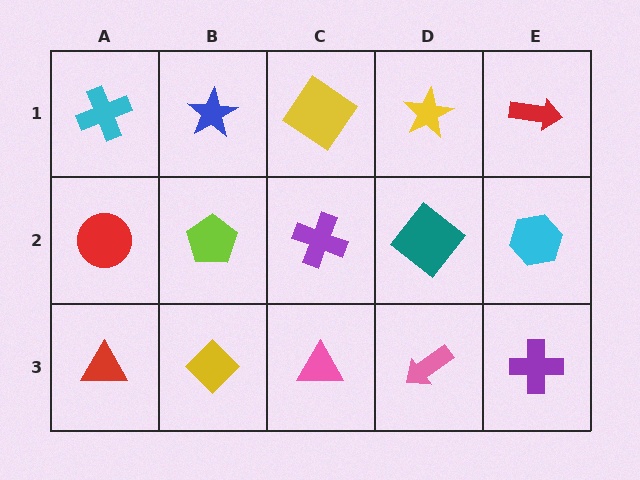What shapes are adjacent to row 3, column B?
A lime pentagon (row 2, column B), a red triangle (row 3, column A), a pink triangle (row 3, column C).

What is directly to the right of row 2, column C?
A teal diamond.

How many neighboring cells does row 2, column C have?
4.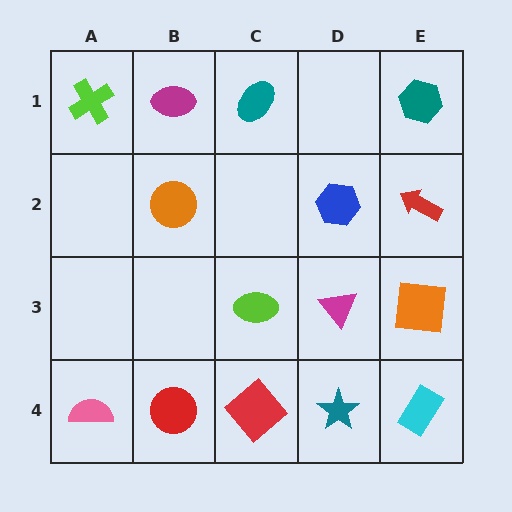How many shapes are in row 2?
3 shapes.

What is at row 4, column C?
A red diamond.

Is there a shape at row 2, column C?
No, that cell is empty.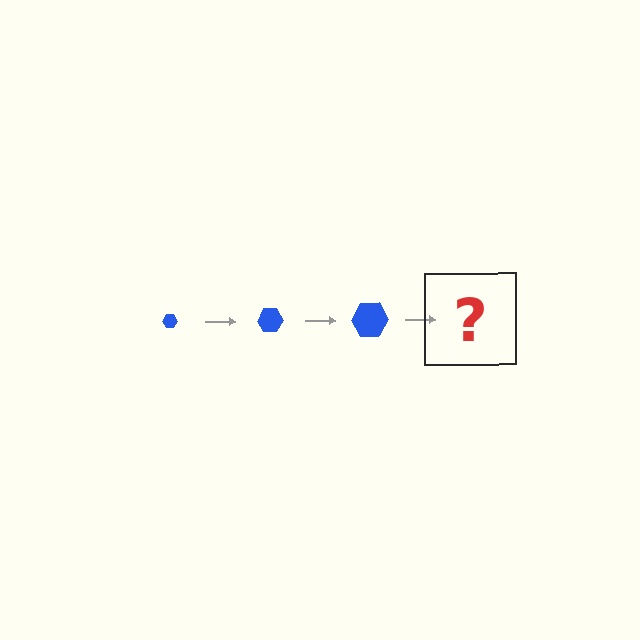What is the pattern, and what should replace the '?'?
The pattern is that the hexagon gets progressively larger each step. The '?' should be a blue hexagon, larger than the previous one.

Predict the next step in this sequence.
The next step is a blue hexagon, larger than the previous one.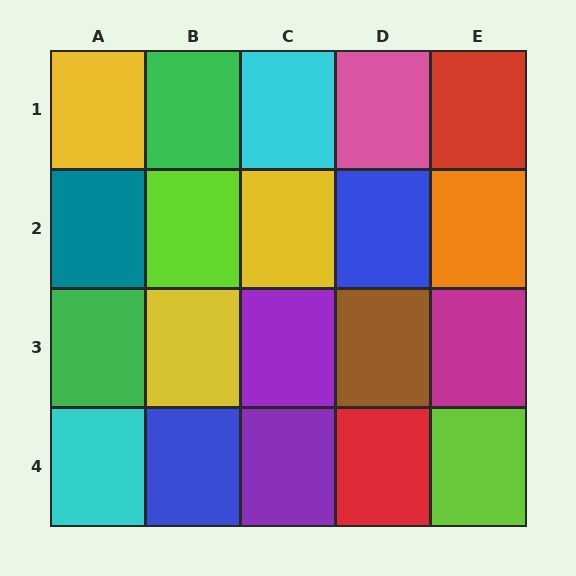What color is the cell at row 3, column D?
Brown.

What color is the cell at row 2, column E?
Orange.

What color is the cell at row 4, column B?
Blue.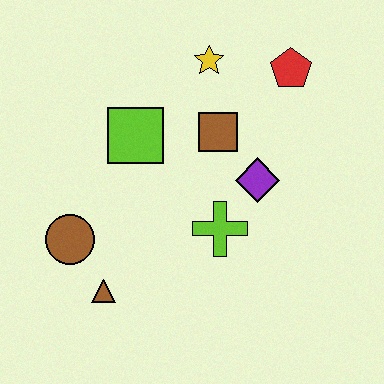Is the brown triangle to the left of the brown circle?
No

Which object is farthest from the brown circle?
The red pentagon is farthest from the brown circle.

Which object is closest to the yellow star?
The brown square is closest to the yellow star.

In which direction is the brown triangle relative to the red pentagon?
The brown triangle is below the red pentagon.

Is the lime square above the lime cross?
Yes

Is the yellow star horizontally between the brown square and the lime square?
Yes